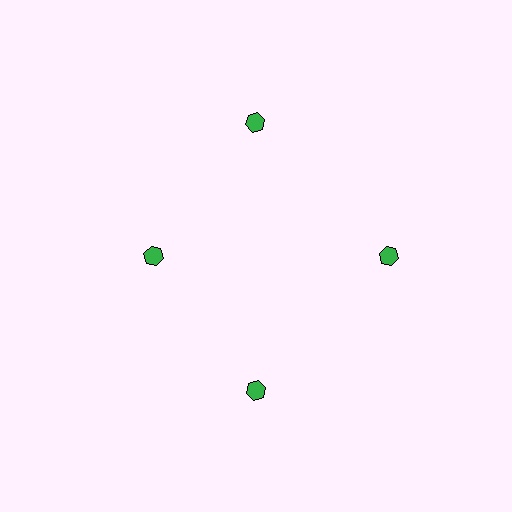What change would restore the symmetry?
The symmetry would be restored by moving it outward, back onto the ring so that all 4 hexagons sit at equal angles and equal distance from the center.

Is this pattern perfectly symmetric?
No. The 4 green hexagons are arranged in a ring, but one element near the 9 o'clock position is pulled inward toward the center, breaking the 4-fold rotational symmetry.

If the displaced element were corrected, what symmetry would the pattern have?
It would have 4-fold rotational symmetry — the pattern would map onto itself every 90 degrees.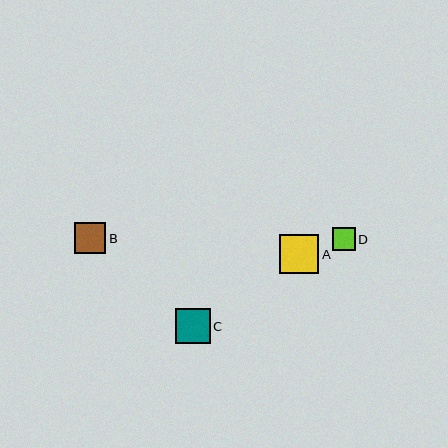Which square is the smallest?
Square D is the smallest with a size of approximately 22 pixels.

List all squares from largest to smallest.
From largest to smallest: A, C, B, D.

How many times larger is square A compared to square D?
Square A is approximately 1.8 times the size of square D.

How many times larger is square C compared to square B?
Square C is approximately 1.1 times the size of square B.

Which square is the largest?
Square A is the largest with a size of approximately 40 pixels.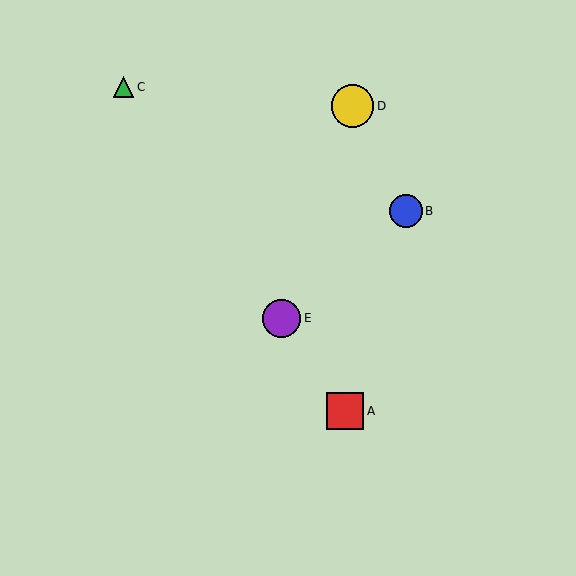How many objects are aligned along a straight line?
3 objects (A, C, E) are aligned along a straight line.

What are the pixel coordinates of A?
Object A is at (345, 411).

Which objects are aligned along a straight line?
Objects A, C, E are aligned along a straight line.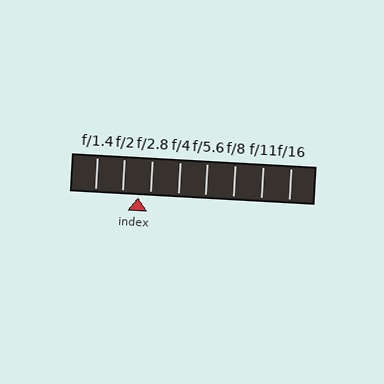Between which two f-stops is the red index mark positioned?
The index mark is between f/2 and f/2.8.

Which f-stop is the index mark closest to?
The index mark is closest to f/2.8.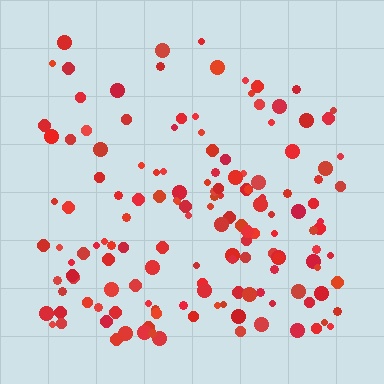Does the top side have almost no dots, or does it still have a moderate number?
Still a moderate number, just noticeably fewer than the bottom.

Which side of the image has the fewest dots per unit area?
The top.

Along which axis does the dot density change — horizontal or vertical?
Vertical.